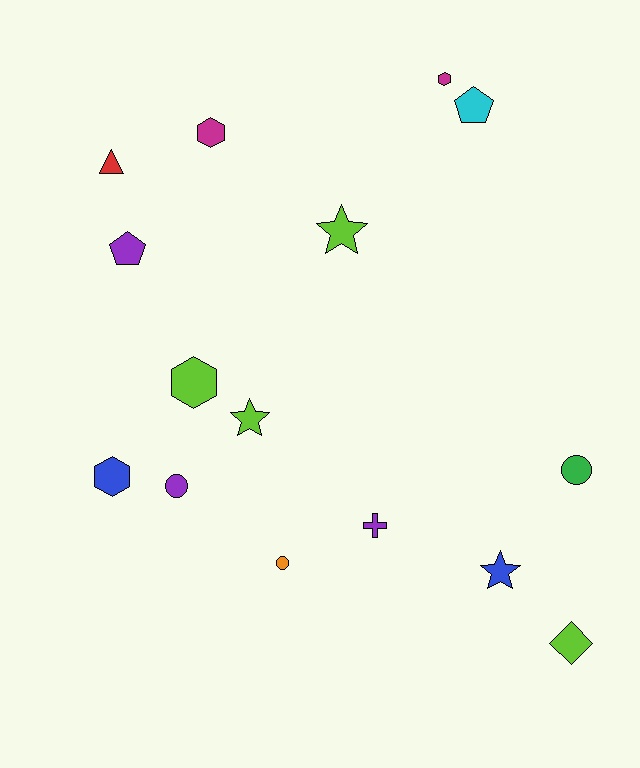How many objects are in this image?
There are 15 objects.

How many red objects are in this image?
There is 1 red object.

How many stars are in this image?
There are 3 stars.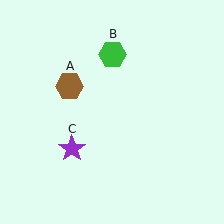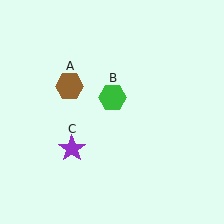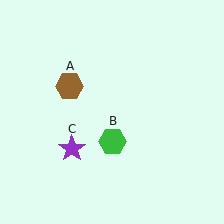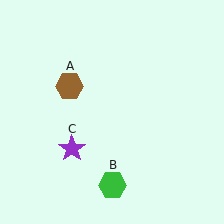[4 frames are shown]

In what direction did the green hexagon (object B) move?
The green hexagon (object B) moved down.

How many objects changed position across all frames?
1 object changed position: green hexagon (object B).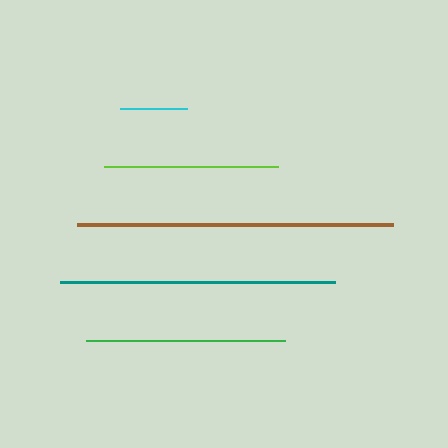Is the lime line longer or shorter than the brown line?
The brown line is longer than the lime line.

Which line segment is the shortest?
The cyan line is the shortest at approximately 67 pixels.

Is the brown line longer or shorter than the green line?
The brown line is longer than the green line.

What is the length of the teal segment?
The teal segment is approximately 275 pixels long.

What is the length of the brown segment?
The brown segment is approximately 316 pixels long.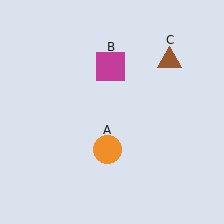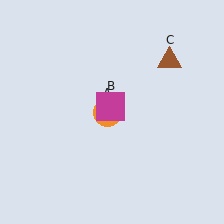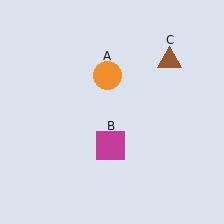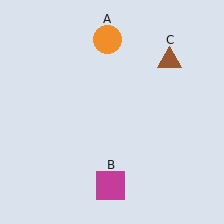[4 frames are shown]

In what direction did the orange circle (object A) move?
The orange circle (object A) moved up.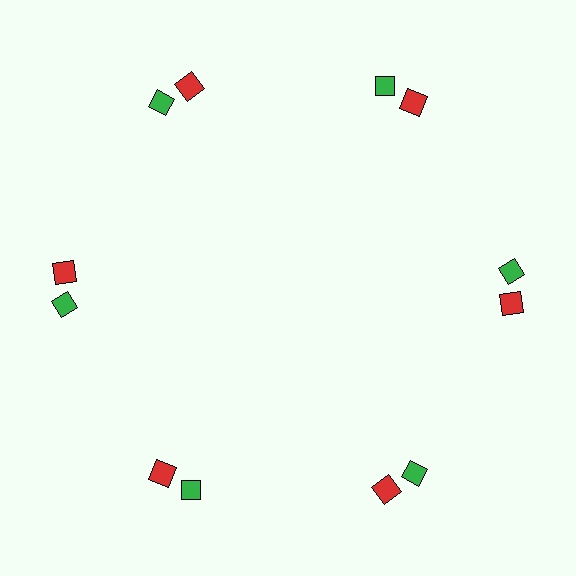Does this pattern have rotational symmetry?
Yes, this pattern has 6-fold rotational symmetry. It looks the same after rotating 60 degrees around the center.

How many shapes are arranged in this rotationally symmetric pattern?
There are 12 shapes, arranged in 6 groups of 2.